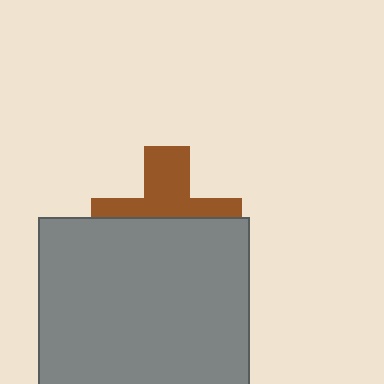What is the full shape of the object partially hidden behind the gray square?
The partially hidden object is a brown cross.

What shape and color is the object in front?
The object in front is a gray square.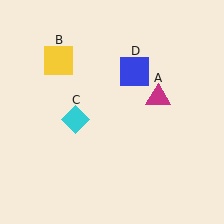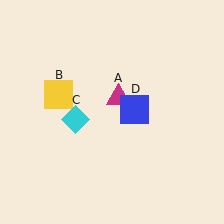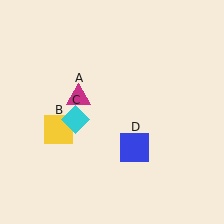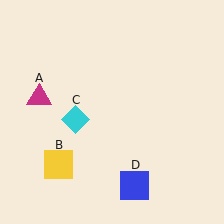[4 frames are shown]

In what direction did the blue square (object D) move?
The blue square (object D) moved down.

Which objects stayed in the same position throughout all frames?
Cyan diamond (object C) remained stationary.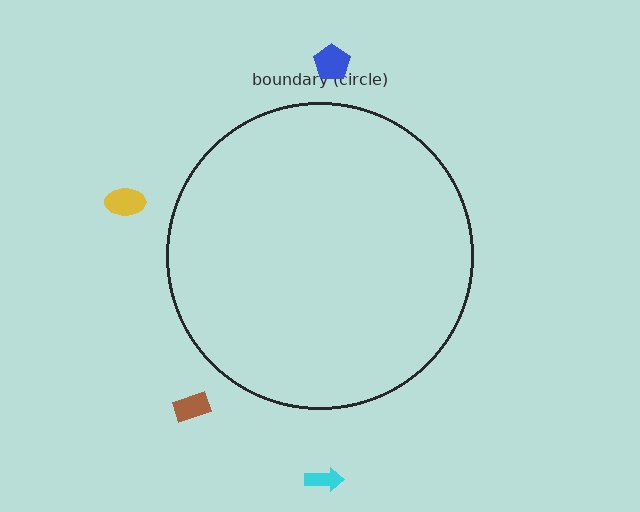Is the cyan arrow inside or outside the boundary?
Outside.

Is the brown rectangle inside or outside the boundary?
Outside.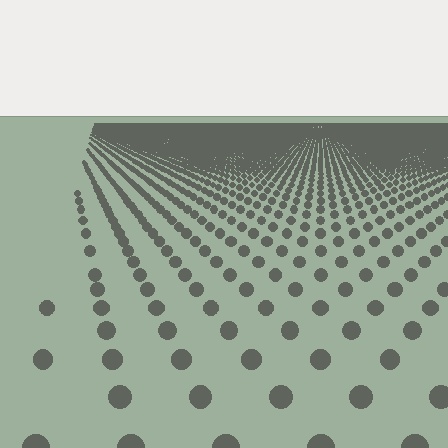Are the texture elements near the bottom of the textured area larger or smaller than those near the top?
Larger. Near the bottom, elements are closer to the viewer and appear at a bigger on-screen size.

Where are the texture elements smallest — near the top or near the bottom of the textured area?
Near the top.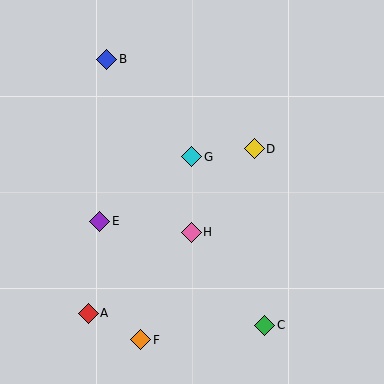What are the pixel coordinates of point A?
Point A is at (88, 313).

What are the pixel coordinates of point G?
Point G is at (192, 157).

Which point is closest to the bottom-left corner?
Point A is closest to the bottom-left corner.